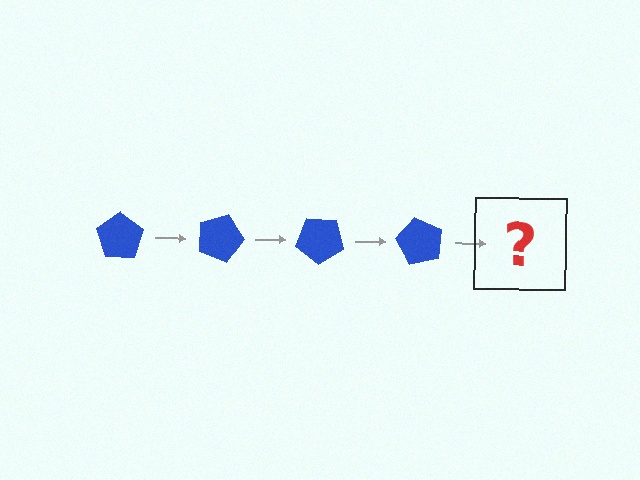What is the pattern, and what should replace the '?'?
The pattern is that the pentagon rotates 20 degrees each step. The '?' should be a blue pentagon rotated 80 degrees.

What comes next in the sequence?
The next element should be a blue pentagon rotated 80 degrees.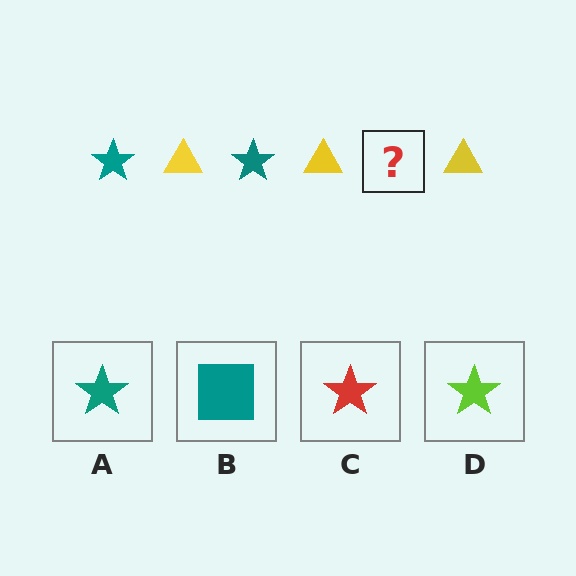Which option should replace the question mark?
Option A.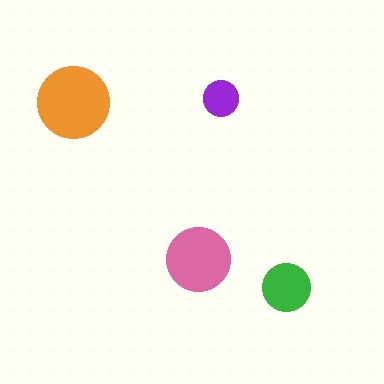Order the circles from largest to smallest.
the orange one, the pink one, the green one, the purple one.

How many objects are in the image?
There are 4 objects in the image.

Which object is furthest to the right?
The green circle is rightmost.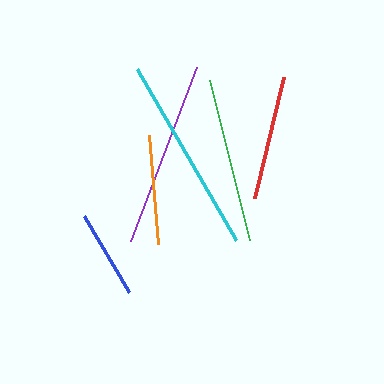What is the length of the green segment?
The green segment is approximately 164 pixels long.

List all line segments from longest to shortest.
From longest to shortest: cyan, purple, green, red, orange, blue.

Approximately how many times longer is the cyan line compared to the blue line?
The cyan line is approximately 2.2 times the length of the blue line.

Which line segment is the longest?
The cyan line is the longest at approximately 197 pixels.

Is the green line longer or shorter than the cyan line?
The cyan line is longer than the green line.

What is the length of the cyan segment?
The cyan segment is approximately 197 pixels long.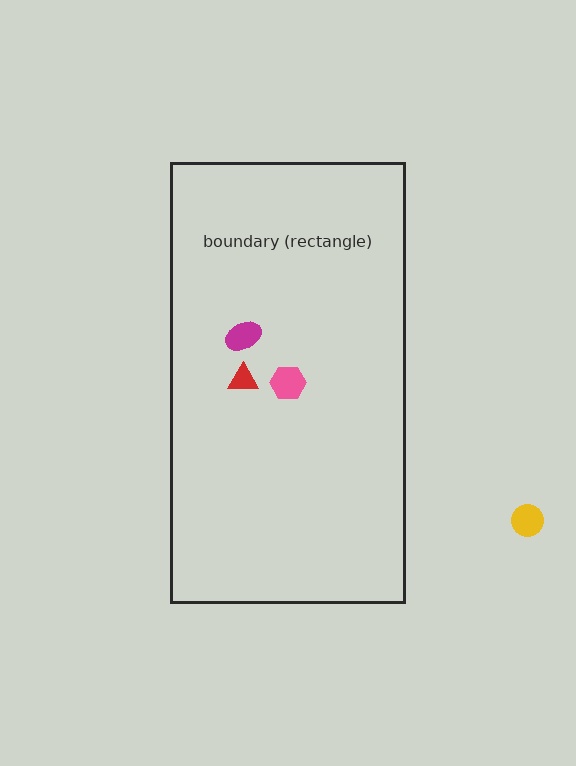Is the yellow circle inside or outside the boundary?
Outside.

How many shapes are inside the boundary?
3 inside, 1 outside.